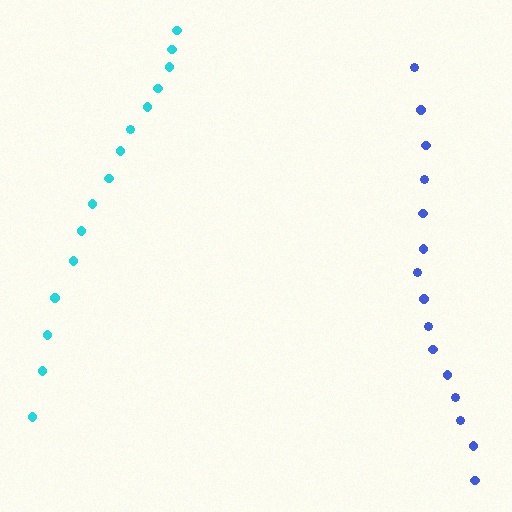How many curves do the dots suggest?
There are 2 distinct paths.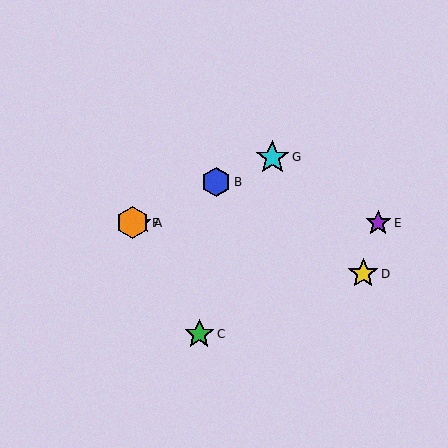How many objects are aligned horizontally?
3 objects (A, E, F) are aligned horizontally.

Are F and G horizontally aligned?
No, F is at y≈223 and G is at y≈157.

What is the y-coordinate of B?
Object B is at y≈182.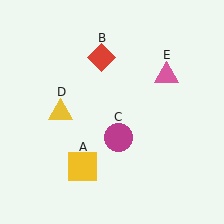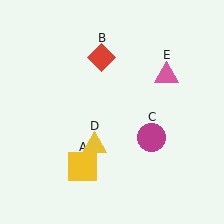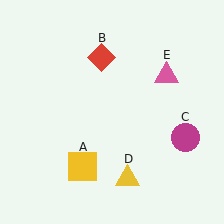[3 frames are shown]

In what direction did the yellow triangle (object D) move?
The yellow triangle (object D) moved down and to the right.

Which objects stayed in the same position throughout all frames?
Yellow square (object A) and red diamond (object B) and pink triangle (object E) remained stationary.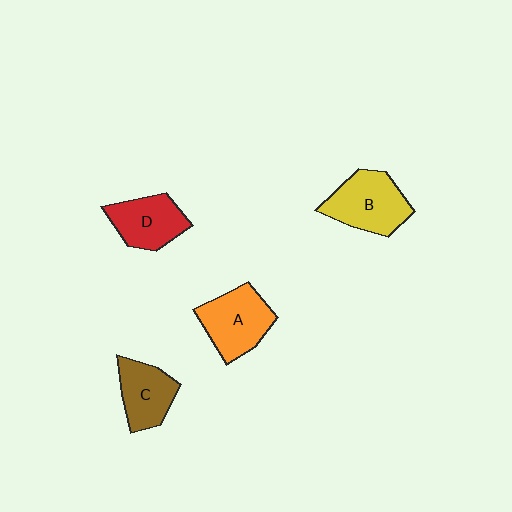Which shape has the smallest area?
Shape C (brown).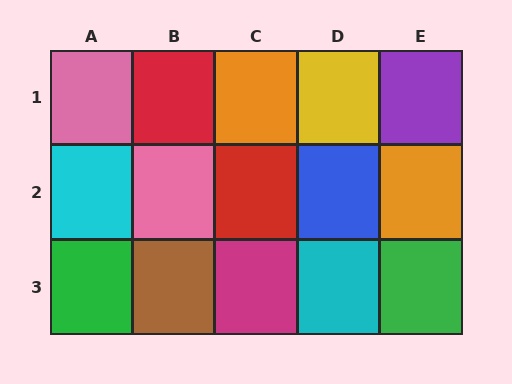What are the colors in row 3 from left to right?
Green, brown, magenta, cyan, green.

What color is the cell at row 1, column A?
Pink.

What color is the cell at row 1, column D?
Yellow.